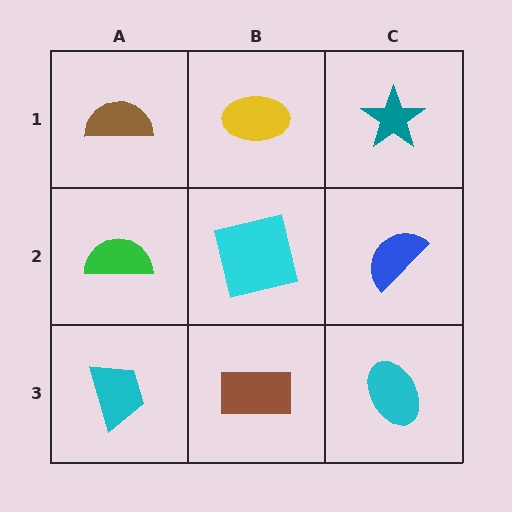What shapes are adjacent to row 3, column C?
A blue semicircle (row 2, column C), a brown rectangle (row 3, column B).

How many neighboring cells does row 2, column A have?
3.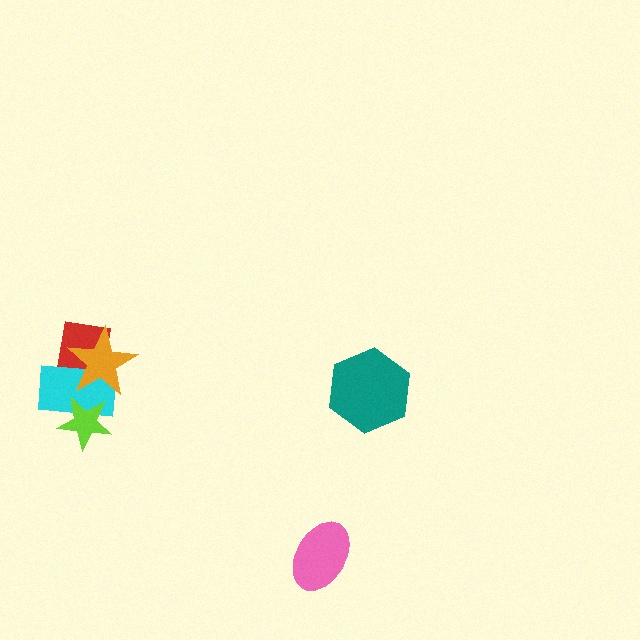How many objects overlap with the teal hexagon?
0 objects overlap with the teal hexagon.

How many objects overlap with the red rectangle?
3 objects overlap with the red rectangle.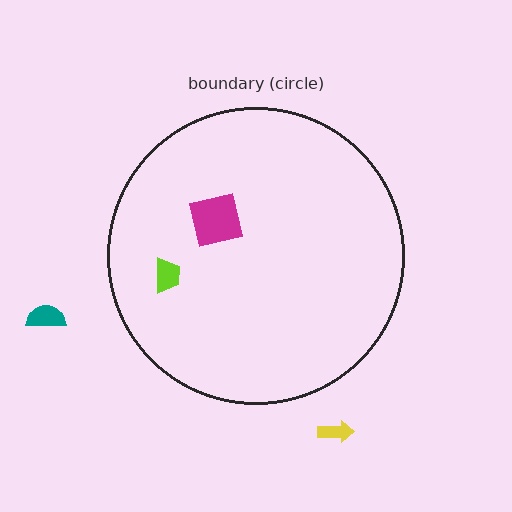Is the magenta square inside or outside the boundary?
Inside.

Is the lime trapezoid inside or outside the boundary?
Inside.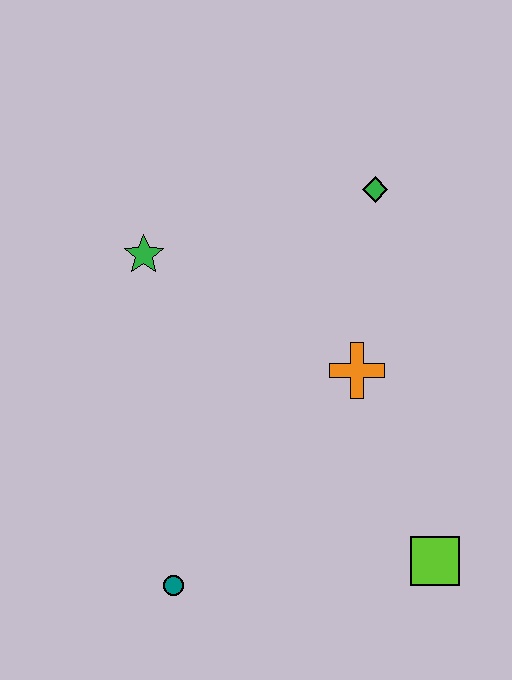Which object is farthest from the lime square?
The green star is farthest from the lime square.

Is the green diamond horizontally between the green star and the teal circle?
No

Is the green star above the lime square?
Yes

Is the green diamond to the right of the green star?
Yes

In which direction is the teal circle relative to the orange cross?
The teal circle is below the orange cross.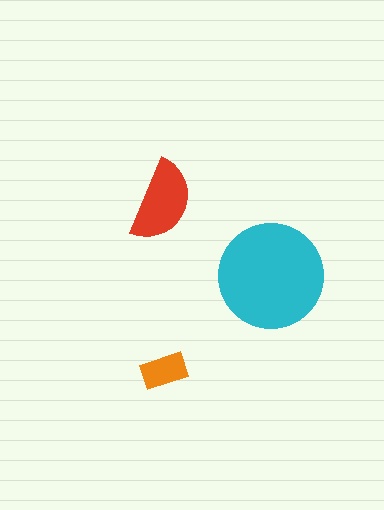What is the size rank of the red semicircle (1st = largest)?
2nd.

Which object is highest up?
The red semicircle is topmost.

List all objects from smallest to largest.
The orange rectangle, the red semicircle, the cyan circle.